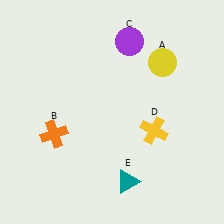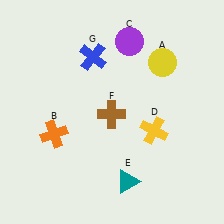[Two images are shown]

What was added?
A brown cross (F), a blue cross (G) were added in Image 2.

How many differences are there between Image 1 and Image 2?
There are 2 differences between the two images.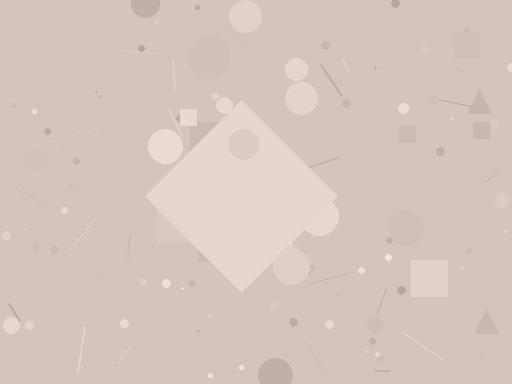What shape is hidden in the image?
A diamond is hidden in the image.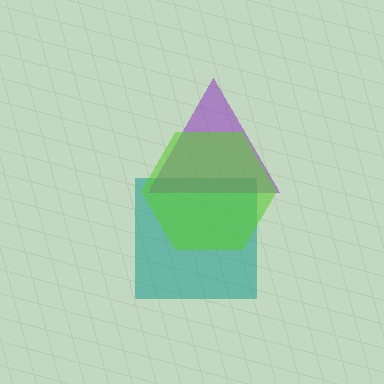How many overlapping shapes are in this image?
There are 3 overlapping shapes in the image.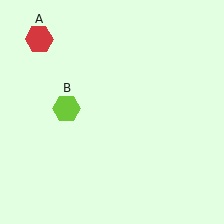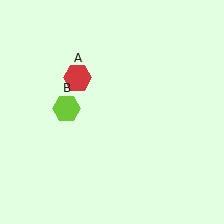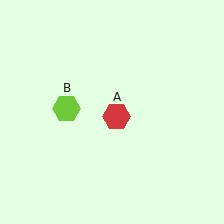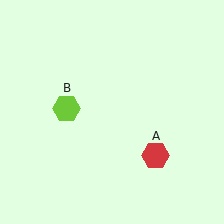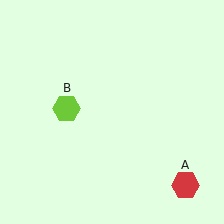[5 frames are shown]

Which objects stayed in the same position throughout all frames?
Lime hexagon (object B) remained stationary.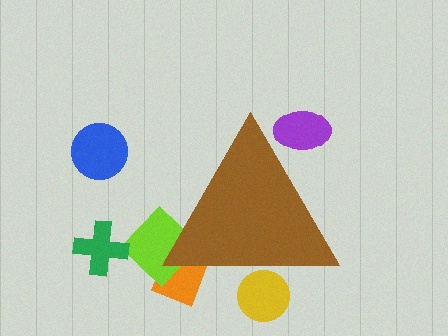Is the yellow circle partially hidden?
Yes, the yellow circle is partially hidden behind the brown triangle.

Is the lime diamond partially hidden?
Yes, the lime diamond is partially hidden behind the brown triangle.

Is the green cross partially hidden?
No, the green cross is fully visible.